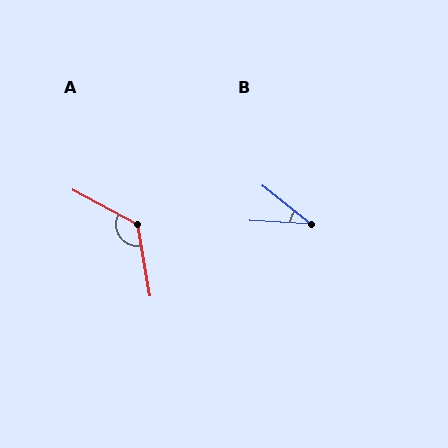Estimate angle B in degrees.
Approximately 35 degrees.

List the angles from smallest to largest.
B (35°), A (128°).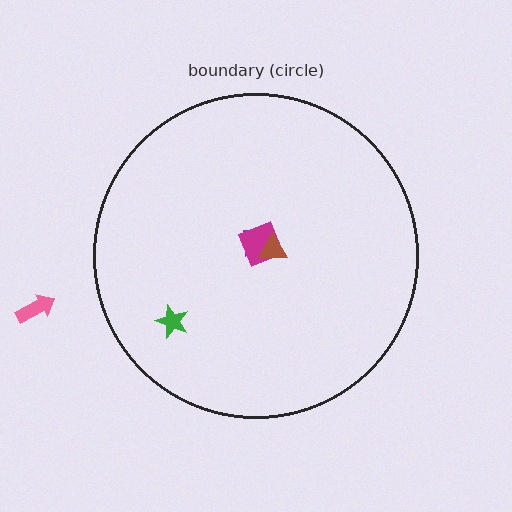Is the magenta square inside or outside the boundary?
Inside.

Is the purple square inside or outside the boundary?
Inside.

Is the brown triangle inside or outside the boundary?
Inside.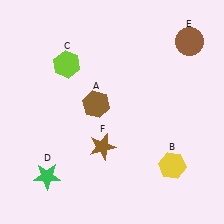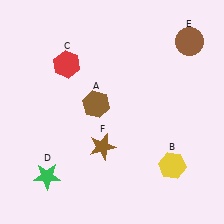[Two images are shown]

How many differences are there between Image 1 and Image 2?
There is 1 difference between the two images.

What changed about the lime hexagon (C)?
In Image 1, C is lime. In Image 2, it changed to red.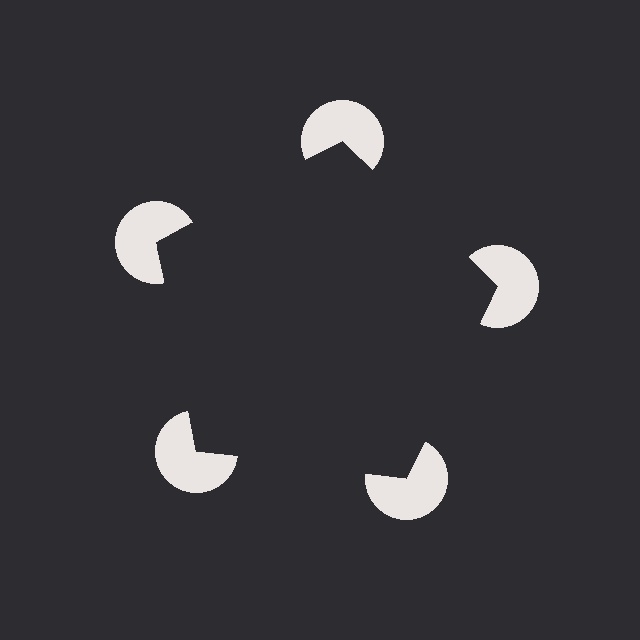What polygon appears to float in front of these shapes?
An illusory pentagon — its edges are inferred from the aligned wedge cuts in the pac-man discs, not physically drawn.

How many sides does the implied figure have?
5 sides.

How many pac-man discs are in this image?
There are 5 — one at each vertex of the illusory pentagon.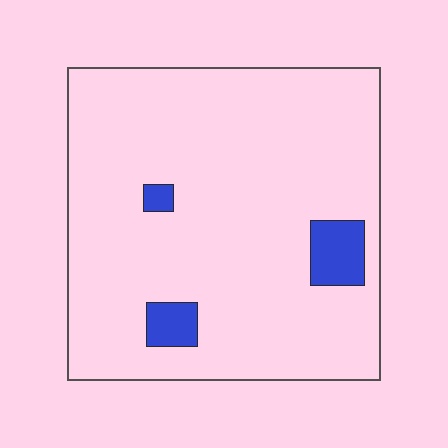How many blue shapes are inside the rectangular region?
3.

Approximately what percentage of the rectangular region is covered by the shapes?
Approximately 5%.